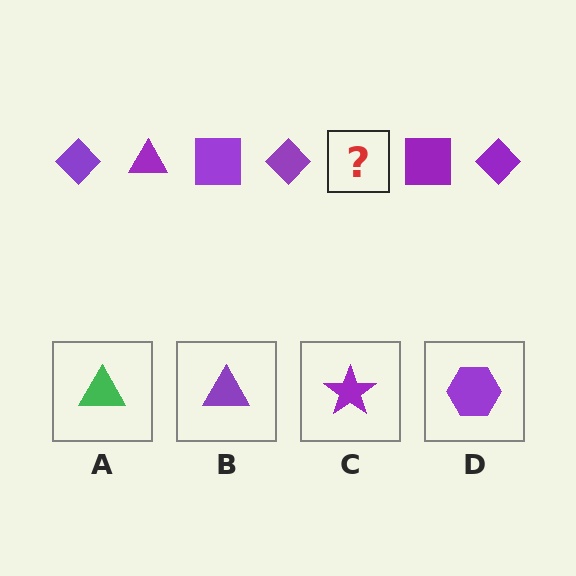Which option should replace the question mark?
Option B.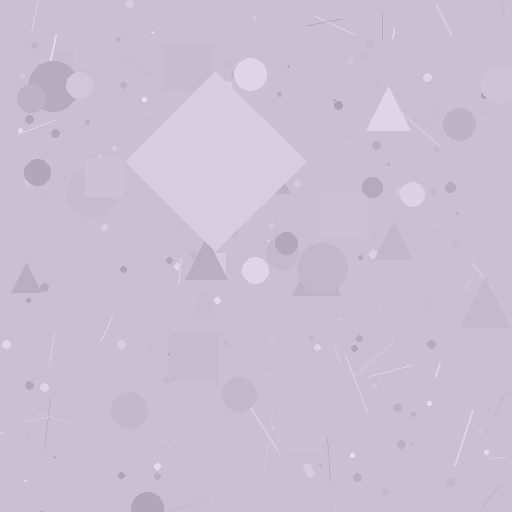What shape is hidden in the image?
A diamond is hidden in the image.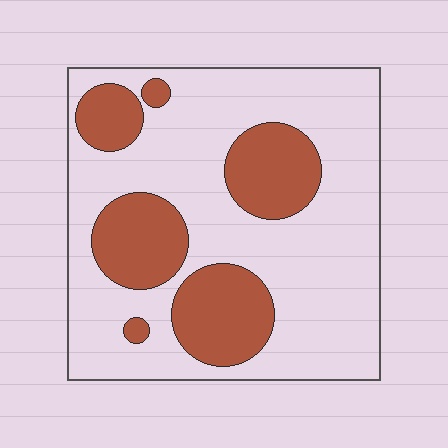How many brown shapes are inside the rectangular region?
6.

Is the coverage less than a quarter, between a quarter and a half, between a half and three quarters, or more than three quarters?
Between a quarter and a half.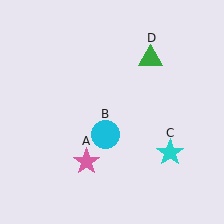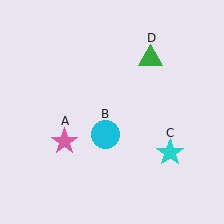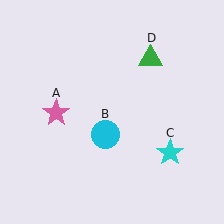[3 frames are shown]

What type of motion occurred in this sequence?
The pink star (object A) rotated clockwise around the center of the scene.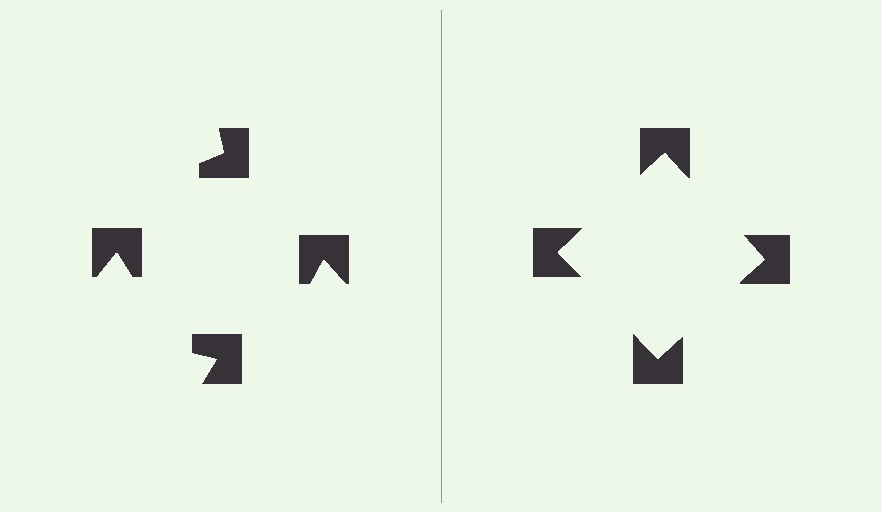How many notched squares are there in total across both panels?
8 — 4 on each side.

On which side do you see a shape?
An illusory square appears on the right side. On the left side the wedge cuts are rotated, so no coherent shape forms.